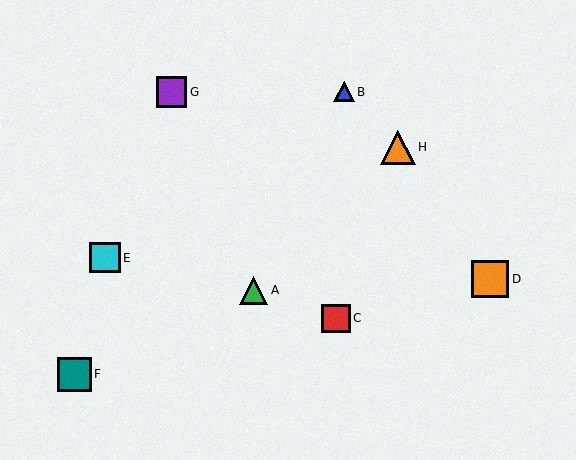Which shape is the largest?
The orange square (labeled D) is the largest.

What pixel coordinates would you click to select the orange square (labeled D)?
Click at (490, 279) to select the orange square D.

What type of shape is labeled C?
Shape C is a red square.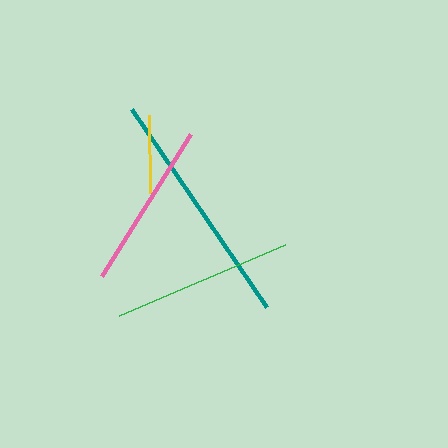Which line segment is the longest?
The teal line is the longest at approximately 240 pixels.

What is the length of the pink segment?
The pink segment is approximately 168 pixels long.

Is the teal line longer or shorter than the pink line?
The teal line is longer than the pink line.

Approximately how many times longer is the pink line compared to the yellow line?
The pink line is approximately 2.1 times the length of the yellow line.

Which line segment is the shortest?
The yellow line is the shortest at approximately 79 pixels.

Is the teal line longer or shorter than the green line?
The teal line is longer than the green line.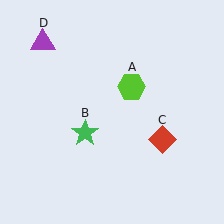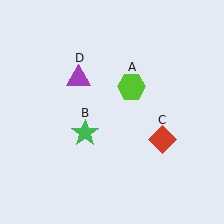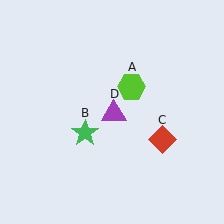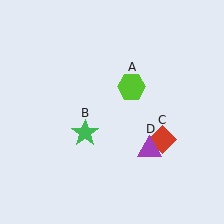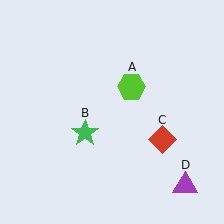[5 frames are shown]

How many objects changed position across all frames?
1 object changed position: purple triangle (object D).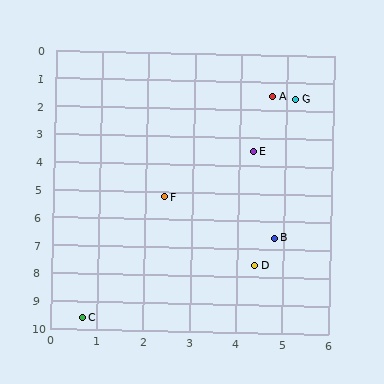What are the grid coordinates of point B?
Point B is at approximately (4.8, 6.6).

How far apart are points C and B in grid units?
Points C and B are about 5.1 grid units apart.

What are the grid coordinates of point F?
Point F is at approximately (2.4, 5.2).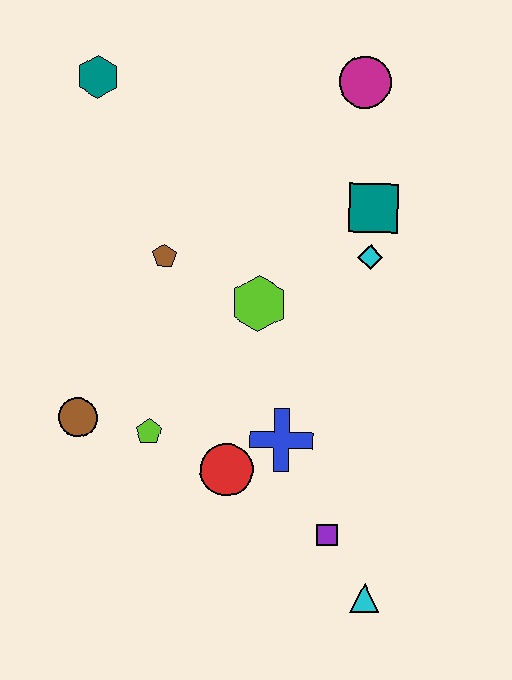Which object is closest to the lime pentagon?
The brown circle is closest to the lime pentagon.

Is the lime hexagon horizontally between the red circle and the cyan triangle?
Yes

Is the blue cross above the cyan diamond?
No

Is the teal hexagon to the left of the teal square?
Yes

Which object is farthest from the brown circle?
The magenta circle is farthest from the brown circle.